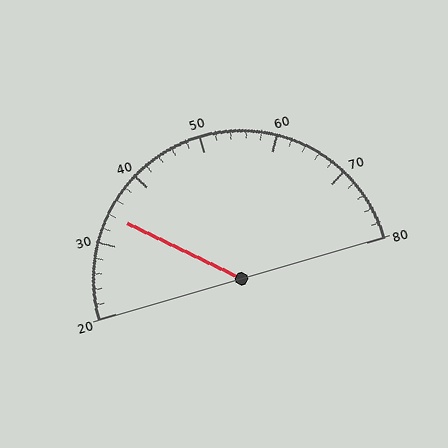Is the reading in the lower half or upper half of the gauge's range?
The reading is in the lower half of the range (20 to 80).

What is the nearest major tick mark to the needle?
The nearest major tick mark is 30.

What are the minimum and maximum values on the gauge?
The gauge ranges from 20 to 80.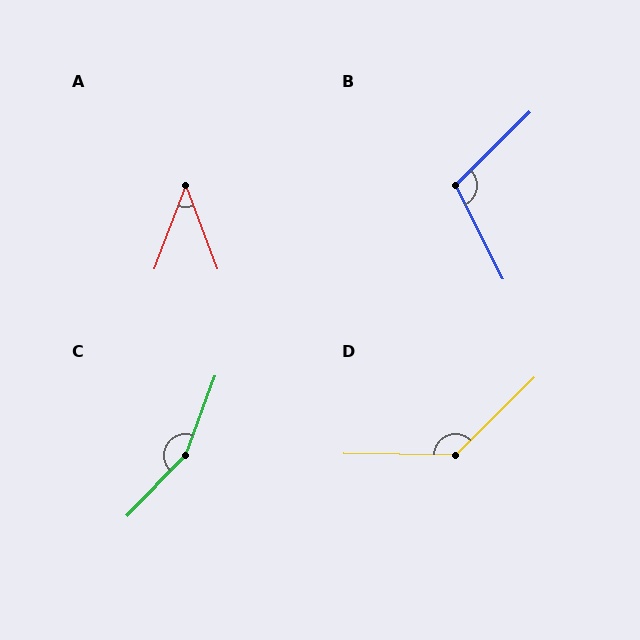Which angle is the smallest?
A, at approximately 41 degrees.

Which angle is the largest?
C, at approximately 156 degrees.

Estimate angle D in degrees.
Approximately 135 degrees.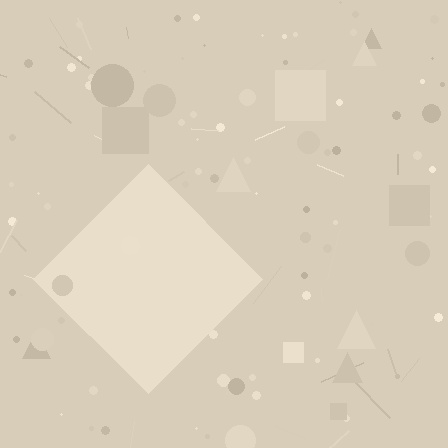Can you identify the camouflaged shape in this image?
The camouflaged shape is a diamond.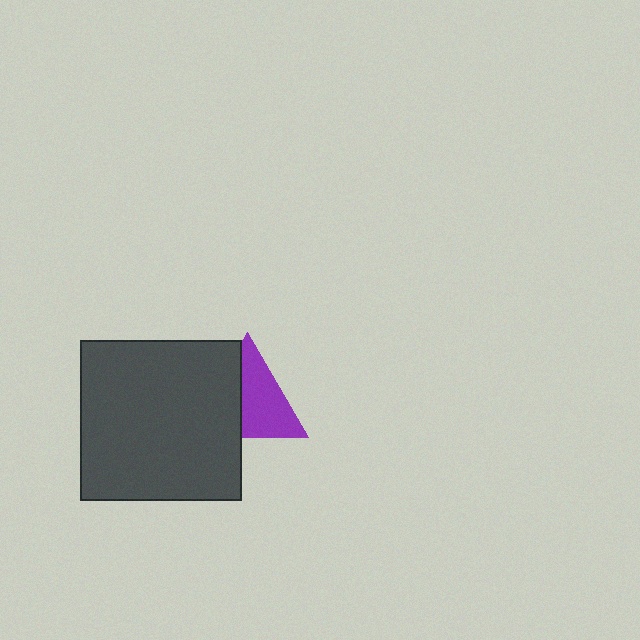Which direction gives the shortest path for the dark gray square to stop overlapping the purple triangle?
Moving left gives the shortest separation.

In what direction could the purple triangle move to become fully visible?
The purple triangle could move right. That would shift it out from behind the dark gray square entirely.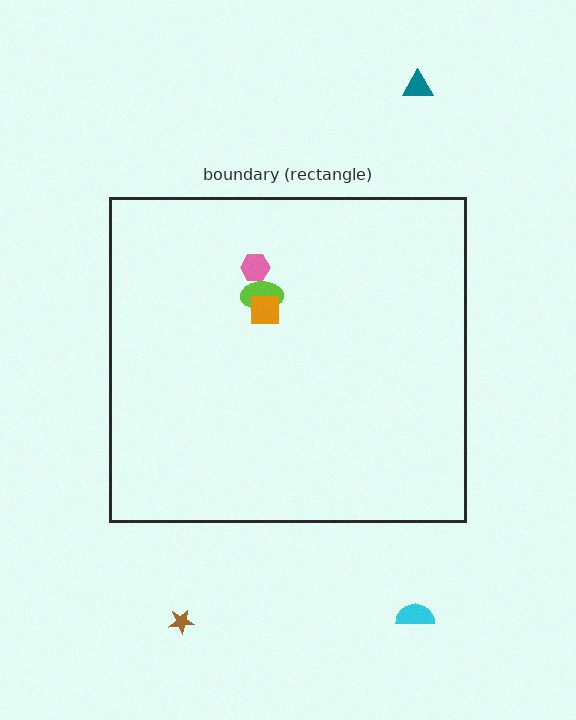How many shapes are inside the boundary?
3 inside, 3 outside.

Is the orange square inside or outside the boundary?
Inside.